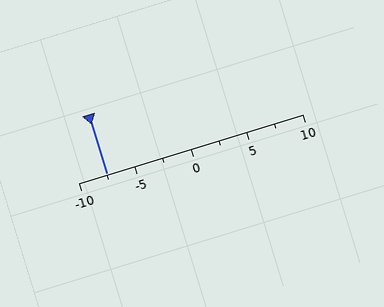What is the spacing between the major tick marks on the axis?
The major ticks are spaced 5 apart.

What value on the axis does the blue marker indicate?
The marker indicates approximately -7.5.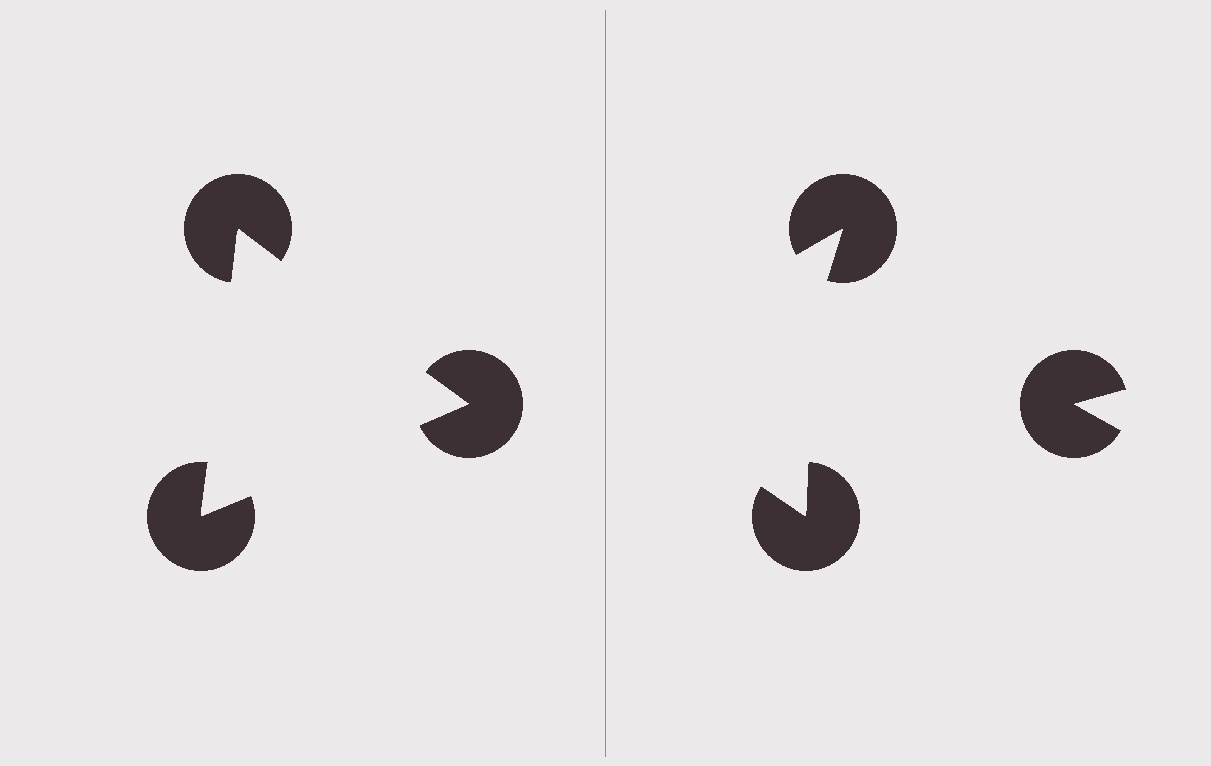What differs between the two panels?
The pac-man discs are positioned identically on both sides; only the wedge orientations differ. On the left they align to a triangle; on the right they are misaligned.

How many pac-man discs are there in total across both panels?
6 — 3 on each side.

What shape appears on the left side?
An illusory triangle.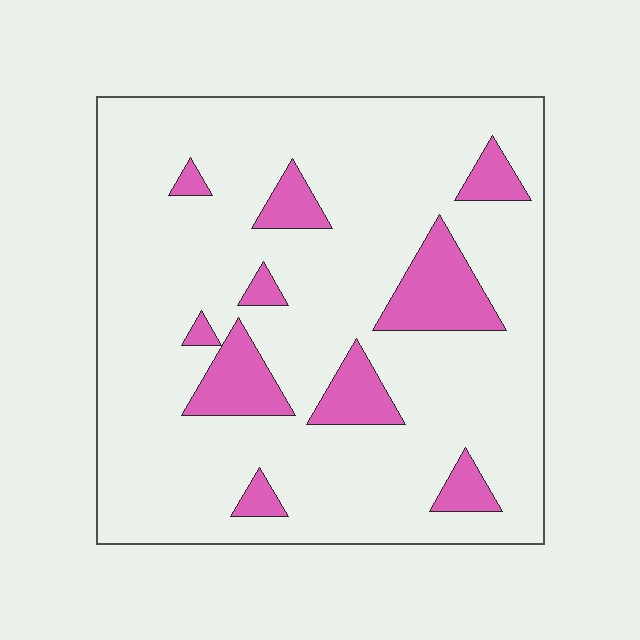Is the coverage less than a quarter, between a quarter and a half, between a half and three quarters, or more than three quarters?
Less than a quarter.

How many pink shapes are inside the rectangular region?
10.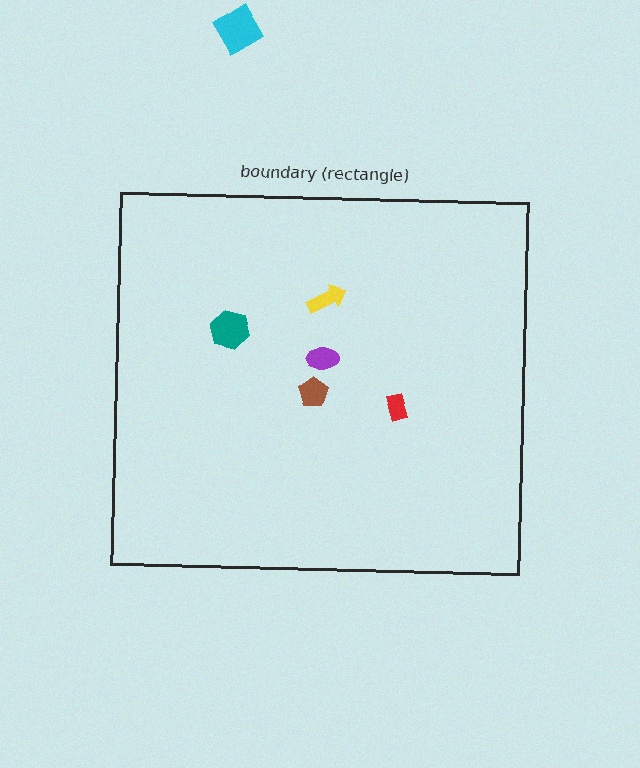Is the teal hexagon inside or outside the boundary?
Inside.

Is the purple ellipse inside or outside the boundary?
Inside.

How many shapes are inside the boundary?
5 inside, 1 outside.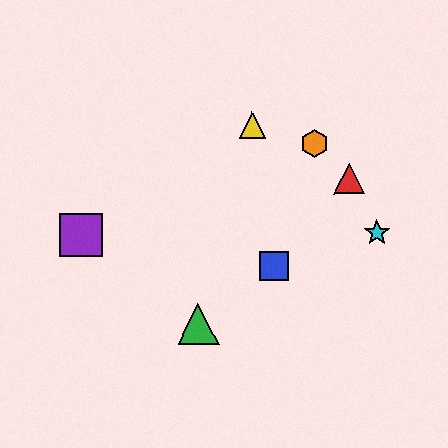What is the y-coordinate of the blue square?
The blue square is at y≈266.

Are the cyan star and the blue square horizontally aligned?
No, the cyan star is at y≈233 and the blue square is at y≈266.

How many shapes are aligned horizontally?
2 shapes (the purple square, the cyan star) are aligned horizontally.